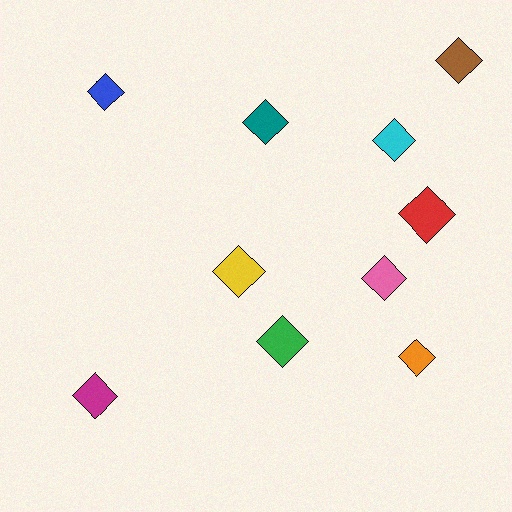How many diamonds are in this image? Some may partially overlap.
There are 10 diamonds.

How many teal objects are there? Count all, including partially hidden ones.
There is 1 teal object.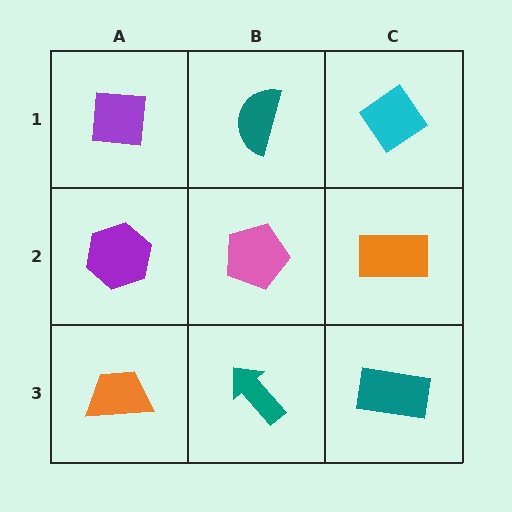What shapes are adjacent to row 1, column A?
A purple hexagon (row 2, column A), a teal semicircle (row 1, column B).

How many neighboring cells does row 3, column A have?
2.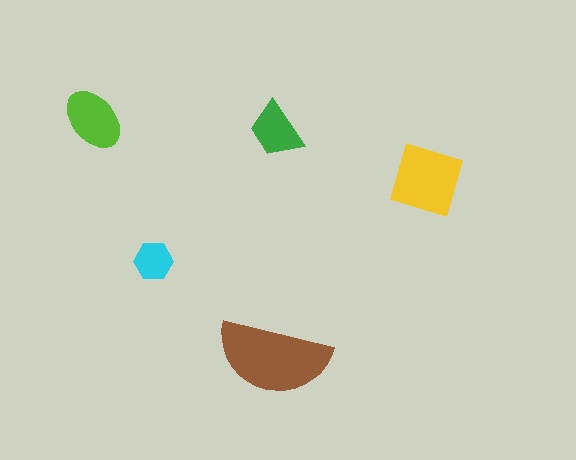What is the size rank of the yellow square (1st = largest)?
2nd.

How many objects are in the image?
There are 5 objects in the image.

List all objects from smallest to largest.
The cyan hexagon, the green trapezoid, the lime ellipse, the yellow square, the brown semicircle.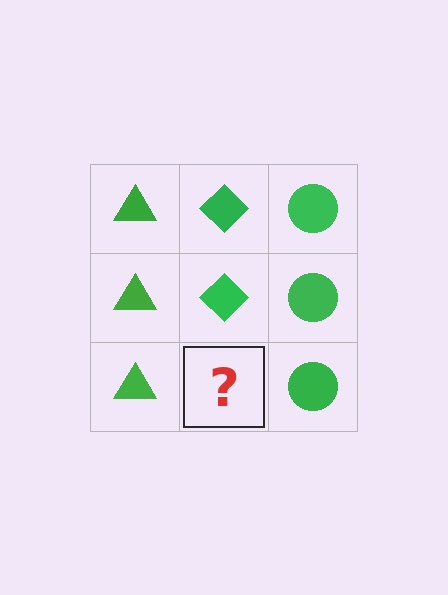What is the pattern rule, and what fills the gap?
The rule is that each column has a consistent shape. The gap should be filled with a green diamond.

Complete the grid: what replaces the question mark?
The question mark should be replaced with a green diamond.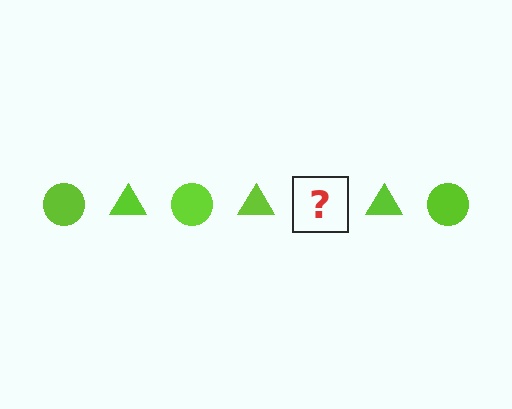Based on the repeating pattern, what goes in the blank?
The blank should be a lime circle.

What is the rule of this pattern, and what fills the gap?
The rule is that the pattern cycles through circle, triangle shapes in lime. The gap should be filled with a lime circle.